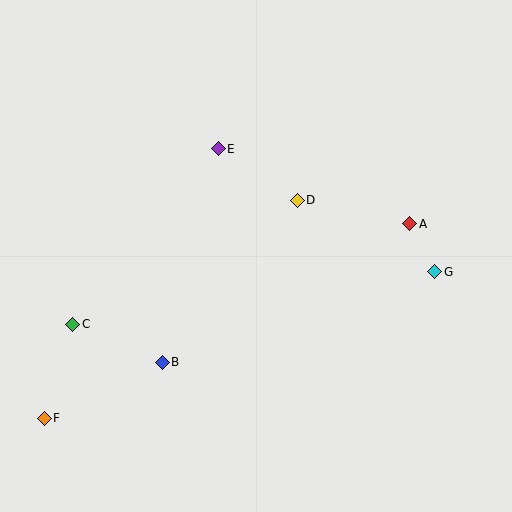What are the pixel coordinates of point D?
Point D is at (297, 200).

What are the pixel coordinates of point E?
Point E is at (218, 149).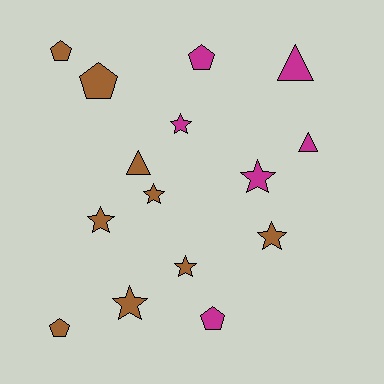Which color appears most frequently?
Brown, with 9 objects.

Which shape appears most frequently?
Star, with 7 objects.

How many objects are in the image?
There are 15 objects.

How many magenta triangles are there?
There are 2 magenta triangles.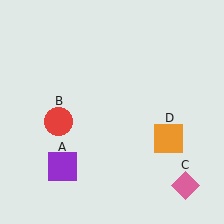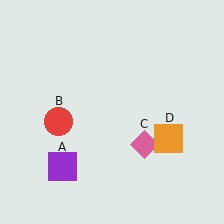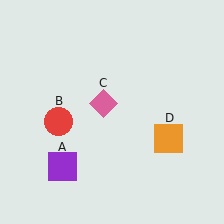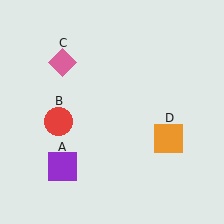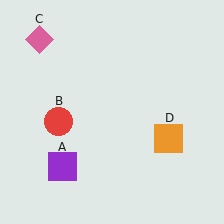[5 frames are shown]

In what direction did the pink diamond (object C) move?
The pink diamond (object C) moved up and to the left.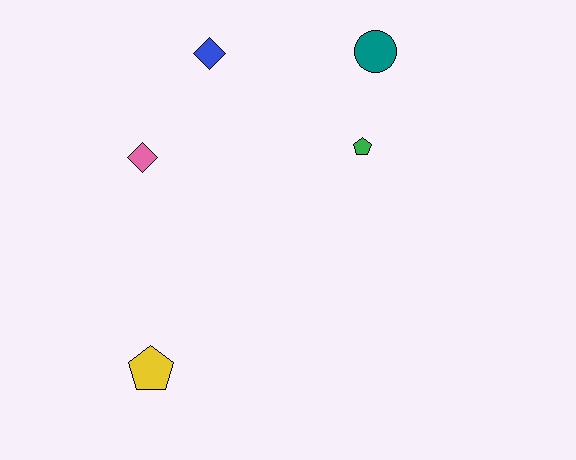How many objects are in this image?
There are 5 objects.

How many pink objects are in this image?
There is 1 pink object.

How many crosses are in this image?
There are no crosses.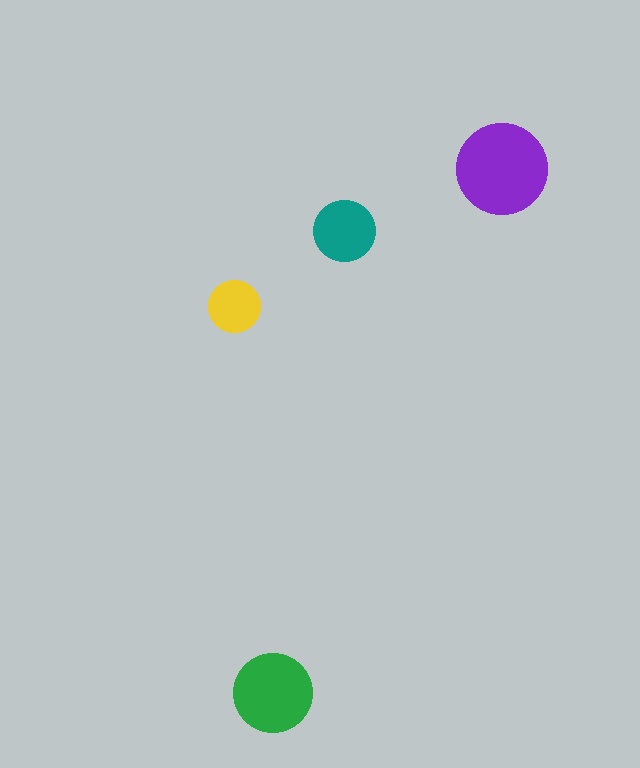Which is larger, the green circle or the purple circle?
The purple one.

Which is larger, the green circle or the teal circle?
The green one.